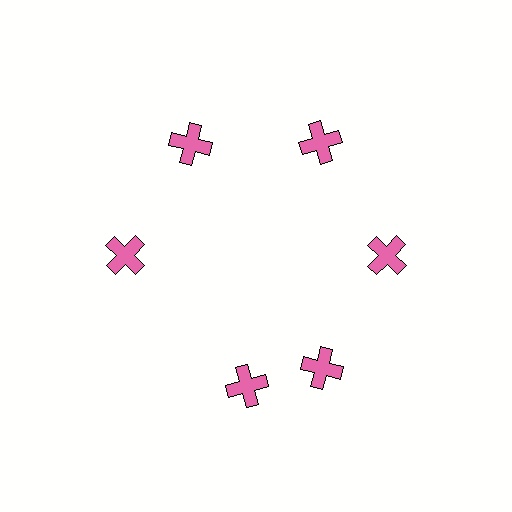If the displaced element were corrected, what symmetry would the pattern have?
It would have 6-fold rotational symmetry — the pattern would map onto itself every 60 degrees.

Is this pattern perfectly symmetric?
No. The 6 pink crosses are arranged in a ring, but one element near the 7 o'clock position is rotated out of alignment along the ring, breaking the 6-fold rotational symmetry.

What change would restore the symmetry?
The symmetry would be restored by rotating it back into even spacing with its neighbors so that all 6 crosses sit at equal angles and equal distance from the center.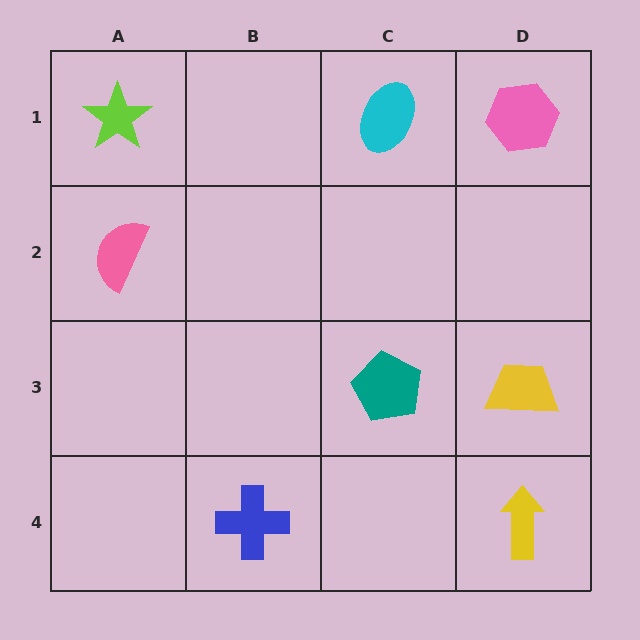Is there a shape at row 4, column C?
No, that cell is empty.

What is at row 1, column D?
A pink hexagon.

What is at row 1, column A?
A lime star.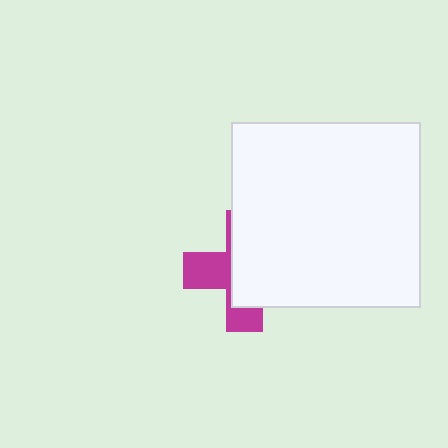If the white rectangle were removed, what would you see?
You would see the complete magenta cross.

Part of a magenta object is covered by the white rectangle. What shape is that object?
It is a cross.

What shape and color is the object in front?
The object in front is a white rectangle.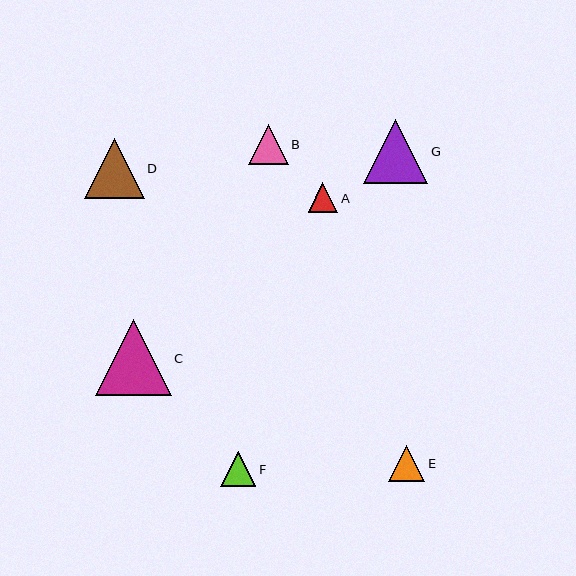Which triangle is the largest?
Triangle C is the largest with a size of approximately 76 pixels.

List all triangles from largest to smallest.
From largest to smallest: C, G, D, B, E, F, A.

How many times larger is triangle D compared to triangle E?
Triangle D is approximately 1.7 times the size of triangle E.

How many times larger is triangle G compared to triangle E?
Triangle G is approximately 1.8 times the size of triangle E.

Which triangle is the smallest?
Triangle A is the smallest with a size of approximately 30 pixels.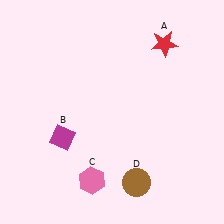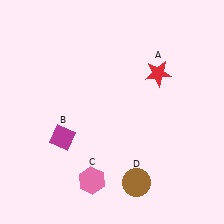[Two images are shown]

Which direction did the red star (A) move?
The red star (A) moved down.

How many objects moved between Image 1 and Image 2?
1 object moved between the two images.